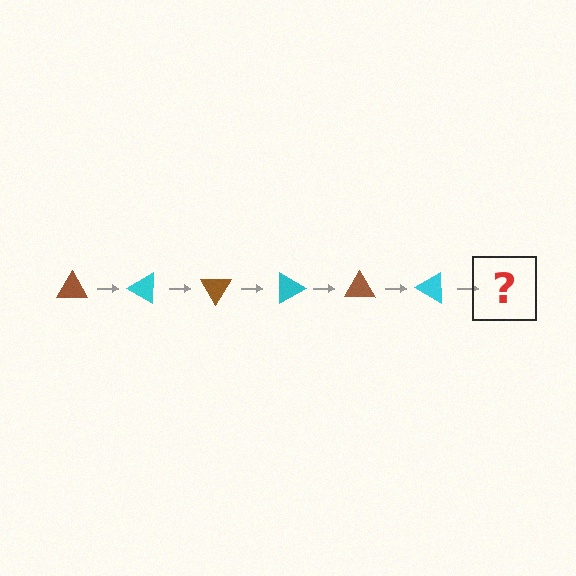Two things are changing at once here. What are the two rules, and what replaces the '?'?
The two rules are that it rotates 30 degrees each step and the color cycles through brown and cyan. The '?' should be a brown triangle, rotated 180 degrees from the start.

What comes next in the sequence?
The next element should be a brown triangle, rotated 180 degrees from the start.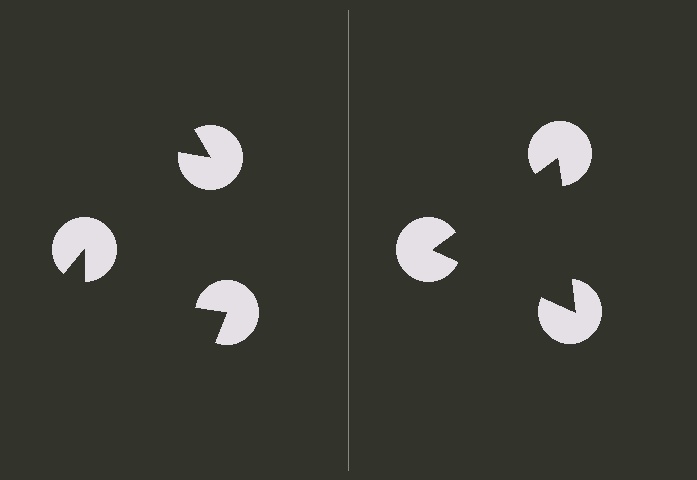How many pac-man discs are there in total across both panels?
6 — 3 on each side.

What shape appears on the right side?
An illusory triangle.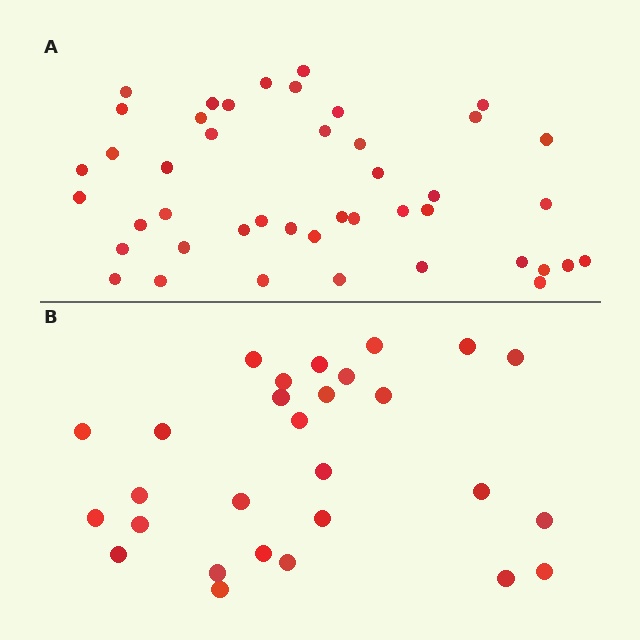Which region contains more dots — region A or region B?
Region A (the top region) has more dots.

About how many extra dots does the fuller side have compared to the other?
Region A has approximately 15 more dots than region B.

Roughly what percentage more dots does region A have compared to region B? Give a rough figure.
About 55% more.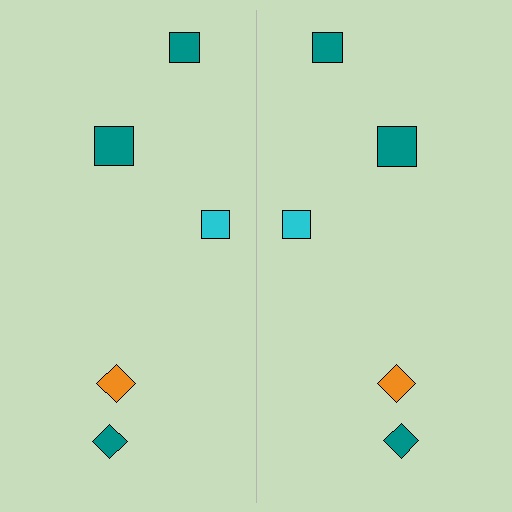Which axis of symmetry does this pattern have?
The pattern has a vertical axis of symmetry running through the center of the image.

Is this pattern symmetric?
Yes, this pattern has bilateral (reflection) symmetry.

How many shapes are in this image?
There are 10 shapes in this image.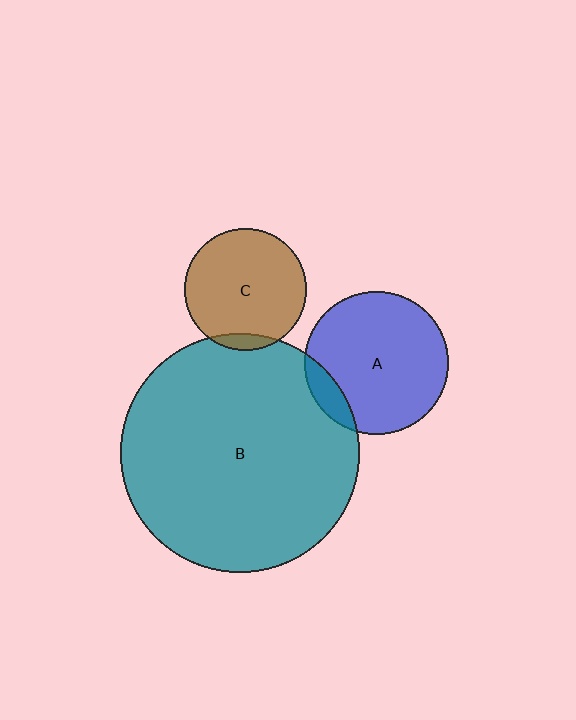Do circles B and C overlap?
Yes.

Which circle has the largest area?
Circle B (teal).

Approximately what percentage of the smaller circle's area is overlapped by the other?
Approximately 5%.